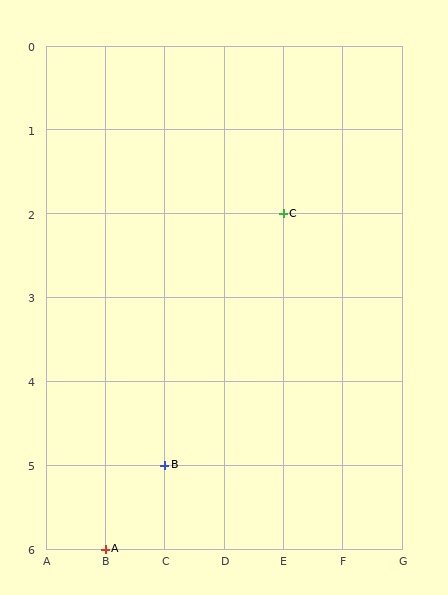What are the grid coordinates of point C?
Point C is at grid coordinates (E, 2).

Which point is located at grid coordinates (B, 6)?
Point A is at (B, 6).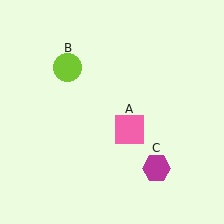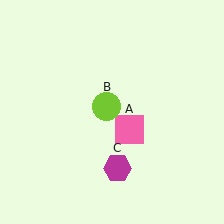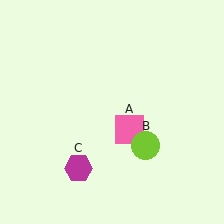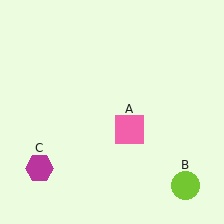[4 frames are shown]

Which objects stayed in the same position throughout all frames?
Pink square (object A) remained stationary.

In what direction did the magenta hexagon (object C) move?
The magenta hexagon (object C) moved left.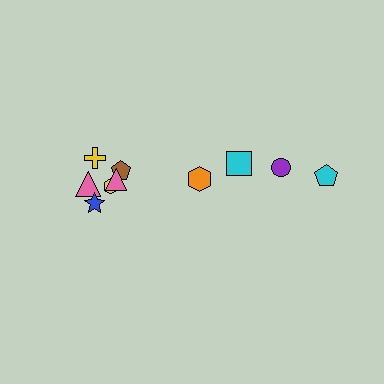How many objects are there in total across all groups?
There are 10 objects.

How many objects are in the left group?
There are 6 objects.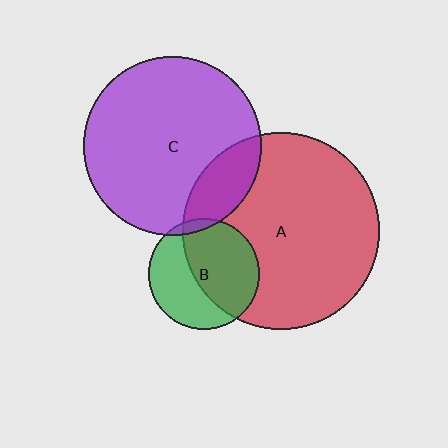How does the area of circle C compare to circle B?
Approximately 2.6 times.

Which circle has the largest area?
Circle A (red).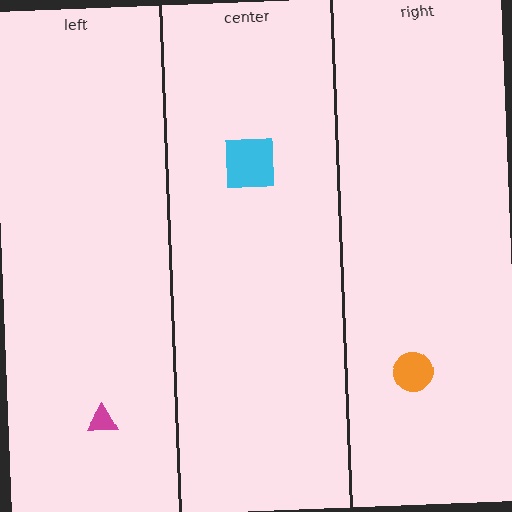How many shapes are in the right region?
1.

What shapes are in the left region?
The magenta triangle.